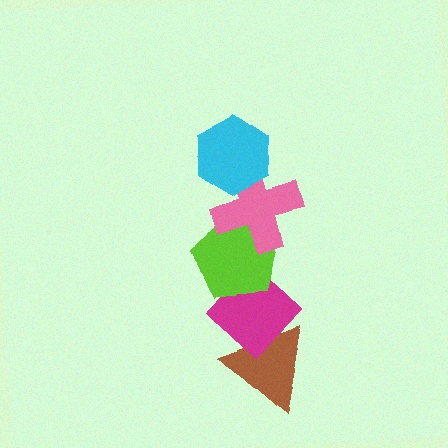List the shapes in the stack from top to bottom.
From top to bottom: the cyan hexagon, the pink cross, the lime pentagon, the magenta diamond, the brown triangle.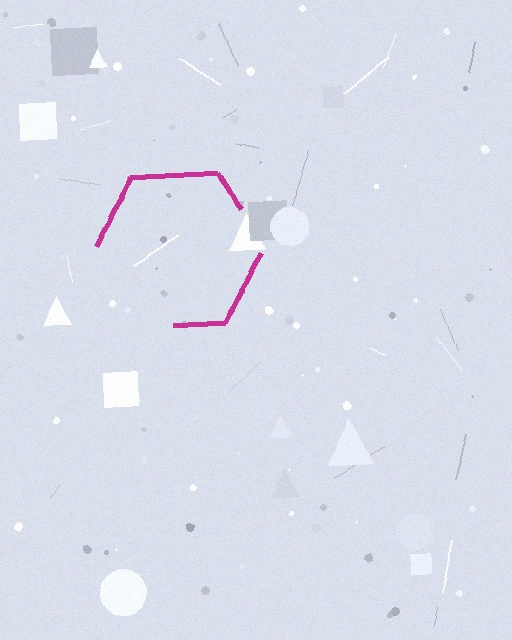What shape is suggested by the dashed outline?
The dashed outline suggests a hexagon.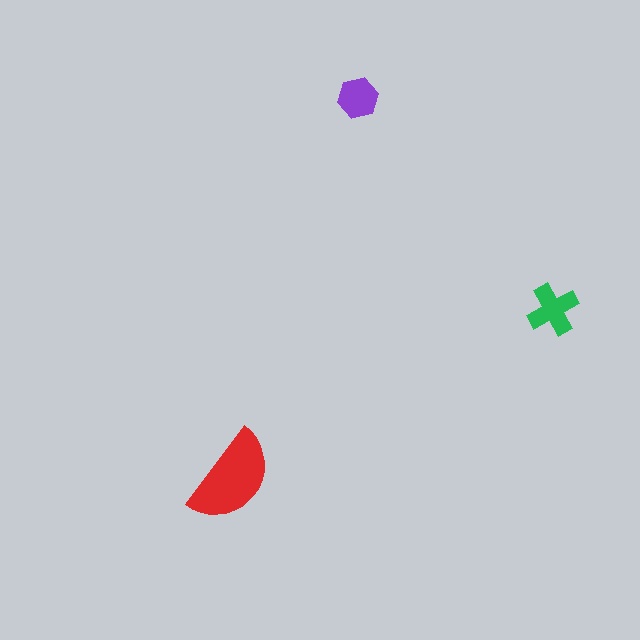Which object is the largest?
The red semicircle.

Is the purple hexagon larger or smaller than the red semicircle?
Smaller.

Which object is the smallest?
The purple hexagon.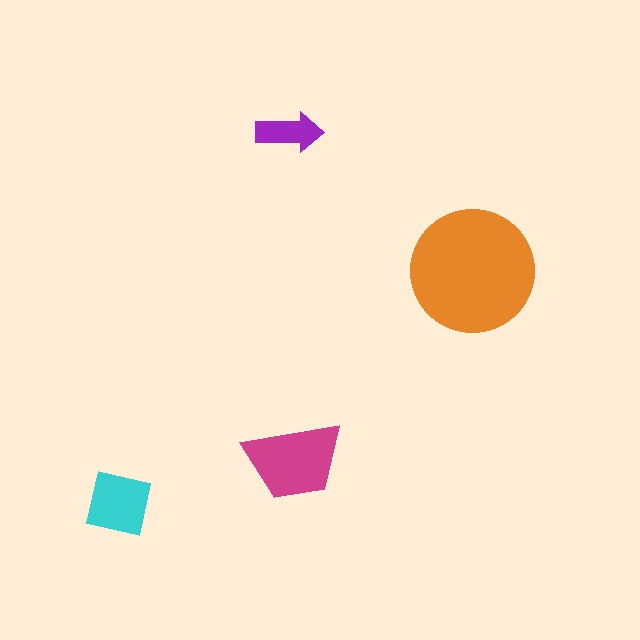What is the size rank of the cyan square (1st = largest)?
3rd.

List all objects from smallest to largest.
The purple arrow, the cyan square, the magenta trapezoid, the orange circle.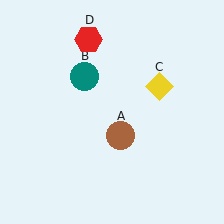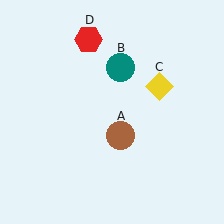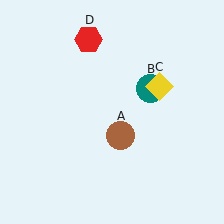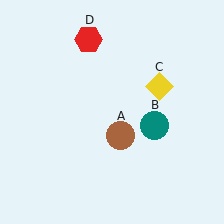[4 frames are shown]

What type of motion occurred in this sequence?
The teal circle (object B) rotated clockwise around the center of the scene.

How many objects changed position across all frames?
1 object changed position: teal circle (object B).